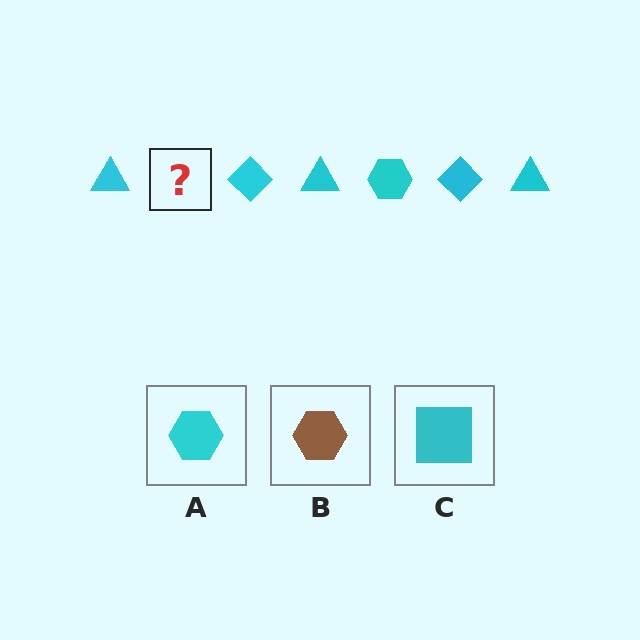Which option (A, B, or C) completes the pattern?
A.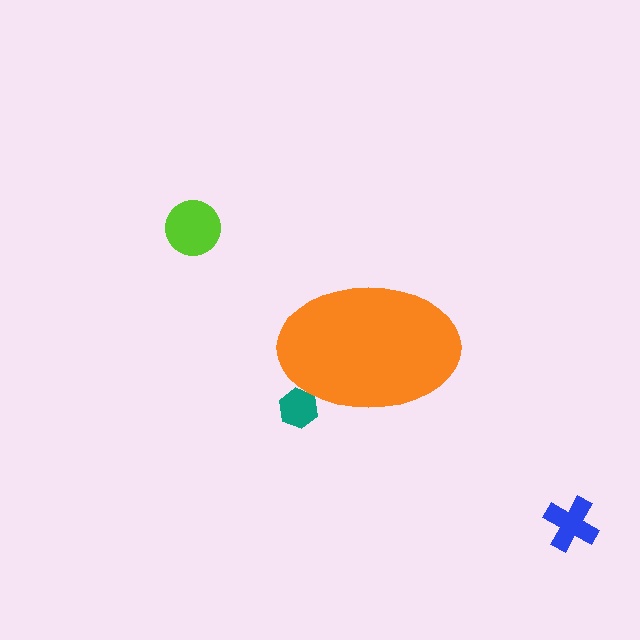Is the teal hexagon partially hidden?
Yes, the teal hexagon is partially hidden behind the orange ellipse.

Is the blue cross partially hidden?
No, the blue cross is fully visible.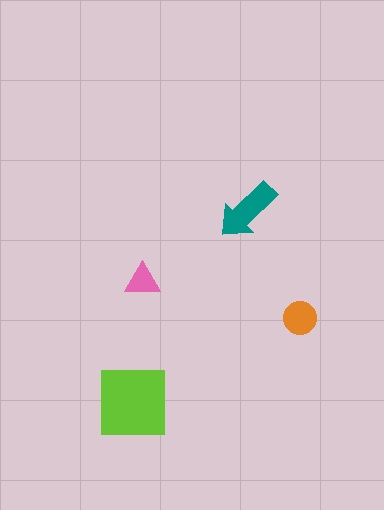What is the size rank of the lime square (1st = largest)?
1st.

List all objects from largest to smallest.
The lime square, the teal arrow, the orange circle, the pink triangle.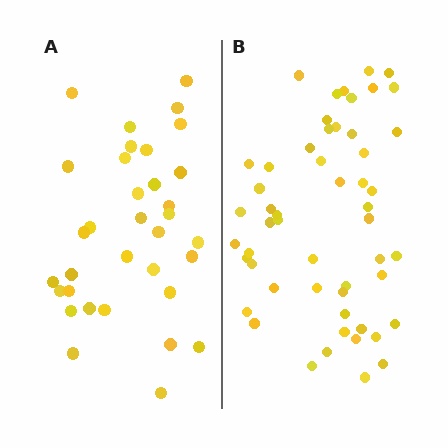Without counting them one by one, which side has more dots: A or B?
Region B (the right region) has more dots.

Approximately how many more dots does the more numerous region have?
Region B has approximately 20 more dots than region A.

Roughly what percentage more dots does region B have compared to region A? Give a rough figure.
About 55% more.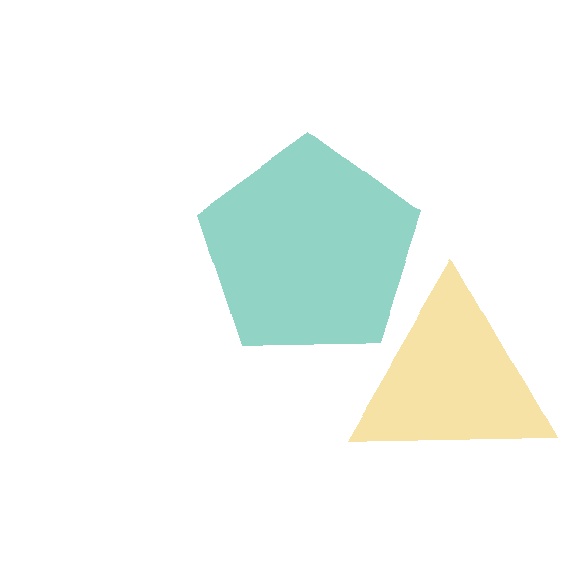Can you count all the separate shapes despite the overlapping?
Yes, there are 2 separate shapes.